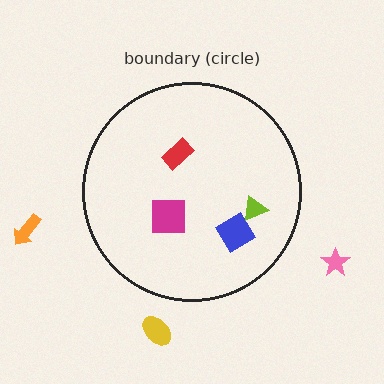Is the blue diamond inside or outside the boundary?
Inside.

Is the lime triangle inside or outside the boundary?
Inside.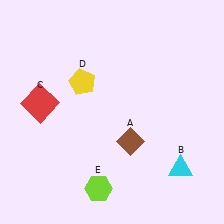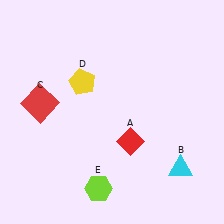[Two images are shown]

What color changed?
The diamond (A) changed from brown in Image 1 to red in Image 2.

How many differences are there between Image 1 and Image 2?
There is 1 difference between the two images.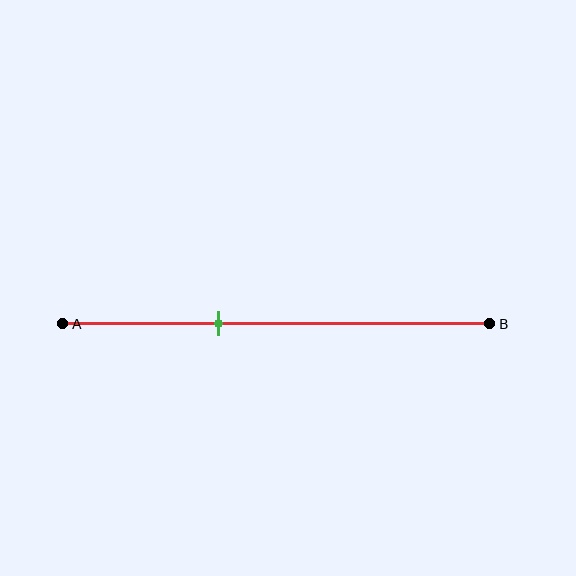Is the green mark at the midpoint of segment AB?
No, the mark is at about 35% from A, not at the 50% midpoint.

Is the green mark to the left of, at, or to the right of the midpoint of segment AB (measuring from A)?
The green mark is to the left of the midpoint of segment AB.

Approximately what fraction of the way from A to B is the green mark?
The green mark is approximately 35% of the way from A to B.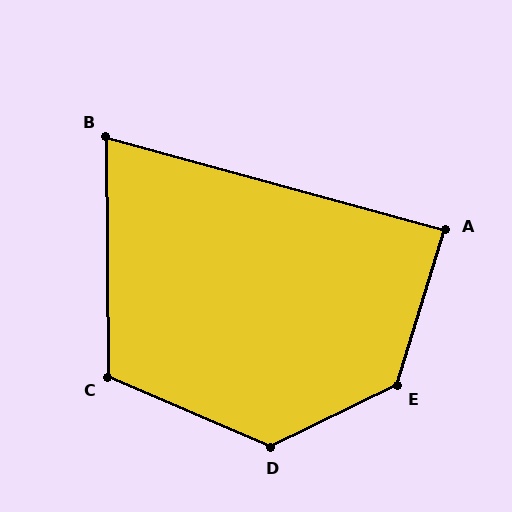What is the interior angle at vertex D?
Approximately 131 degrees (obtuse).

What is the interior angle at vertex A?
Approximately 88 degrees (approximately right).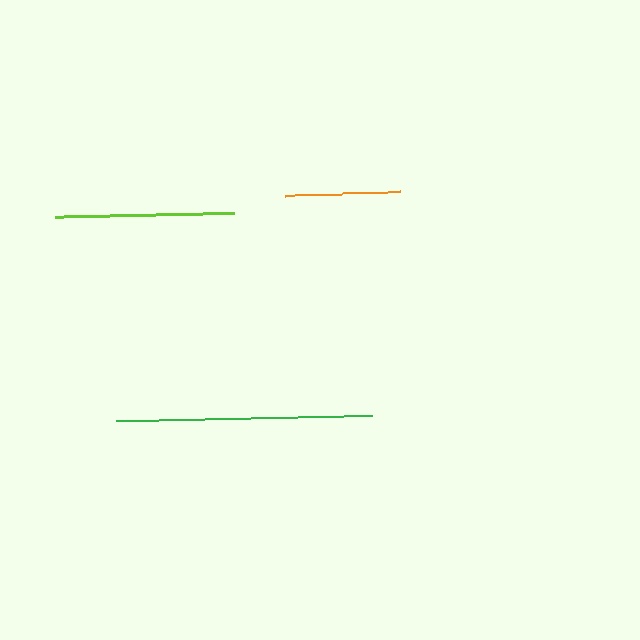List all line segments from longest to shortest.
From longest to shortest: green, lime, orange.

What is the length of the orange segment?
The orange segment is approximately 115 pixels long.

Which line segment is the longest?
The green line is the longest at approximately 256 pixels.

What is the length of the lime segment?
The lime segment is approximately 179 pixels long.